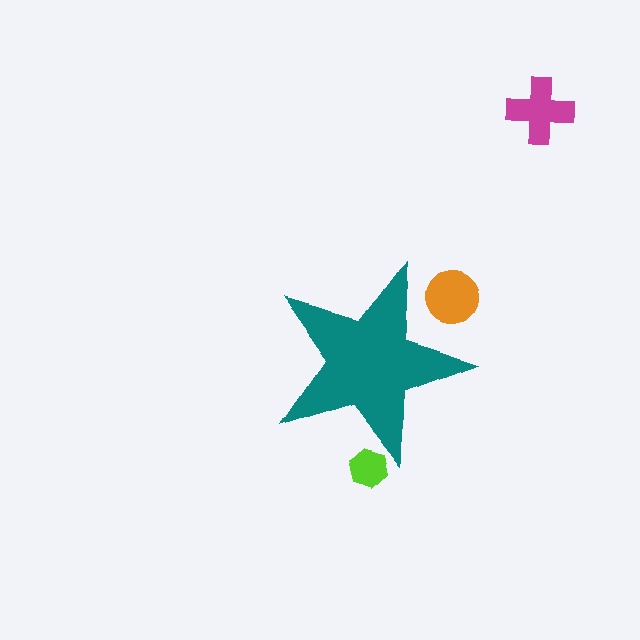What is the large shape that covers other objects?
A teal star.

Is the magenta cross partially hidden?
No, the magenta cross is fully visible.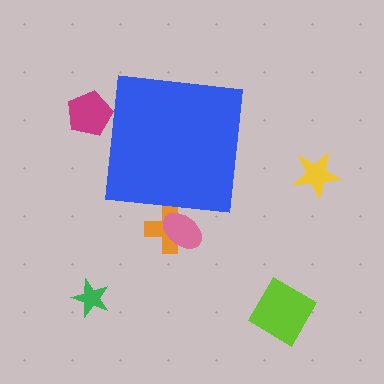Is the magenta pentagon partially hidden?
Yes, the magenta pentagon is partially hidden behind the blue square.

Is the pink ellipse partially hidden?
Yes, the pink ellipse is partially hidden behind the blue square.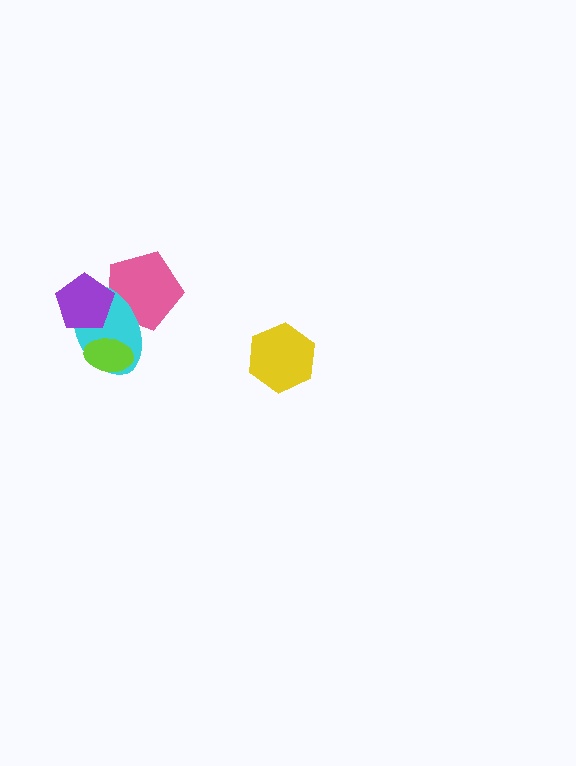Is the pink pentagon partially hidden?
Yes, it is partially covered by another shape.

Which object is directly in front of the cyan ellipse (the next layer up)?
The purple pentagon is directly in front of the cyan ellipse.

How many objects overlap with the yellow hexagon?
0 objects overlap with the yellow hexagon.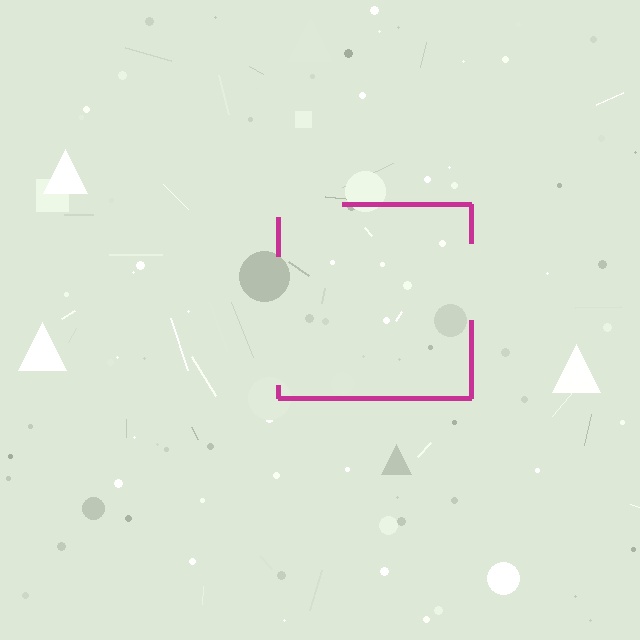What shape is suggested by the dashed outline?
The dashed outline suggests a square.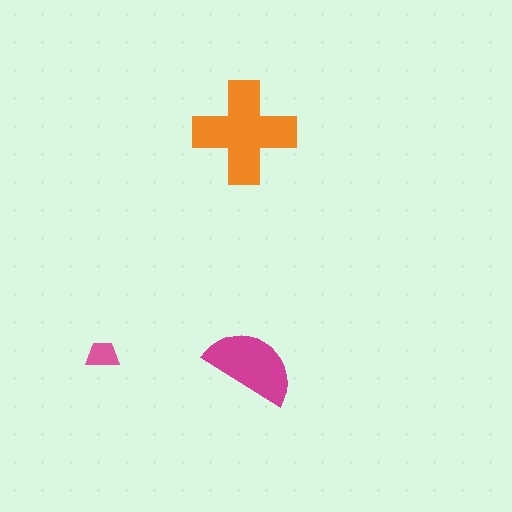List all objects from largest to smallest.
The orange cross, the magenta semicircle, the pink trapezoid.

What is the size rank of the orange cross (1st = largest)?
1st.